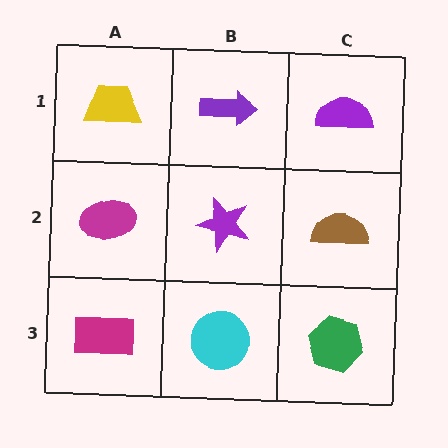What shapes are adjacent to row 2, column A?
A yellow trapezoid (row 1, column A), a magenta rectangle (row 3, column A), a purple star (row 2, column B).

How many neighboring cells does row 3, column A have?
2.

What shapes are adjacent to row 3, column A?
A magenta ellipse (row 2, column A), a cyan circle (row 3, column B).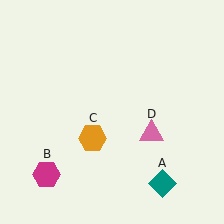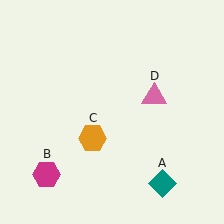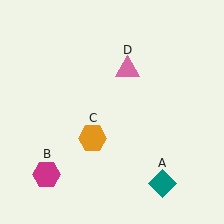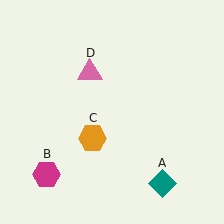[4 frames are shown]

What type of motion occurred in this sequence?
The pink triangle (object D) rotated counterclockwise around the center of the scene.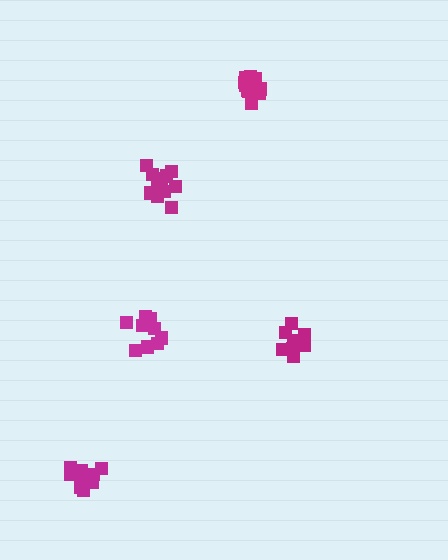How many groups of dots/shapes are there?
There are 5 groups.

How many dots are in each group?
Group 1: 9 dots, Group 2: 10 dots, Group 3: 13 dots, Group 4: 14 dots, Group 5: 10 dots (56 total).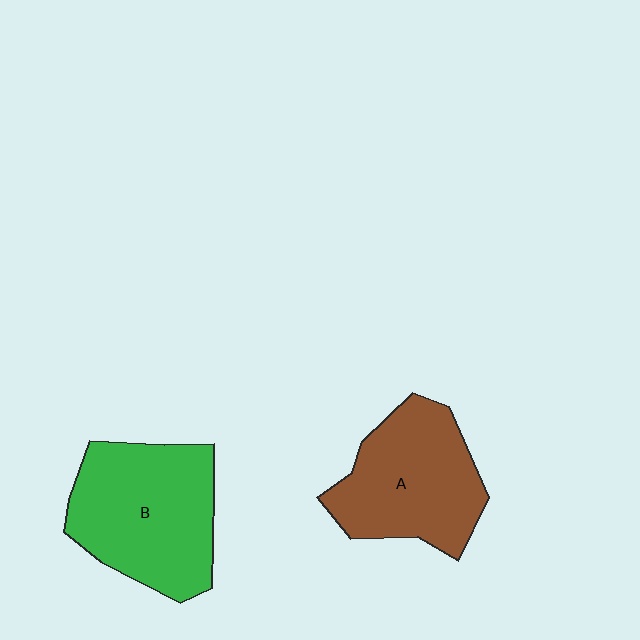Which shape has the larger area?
Shape B (green).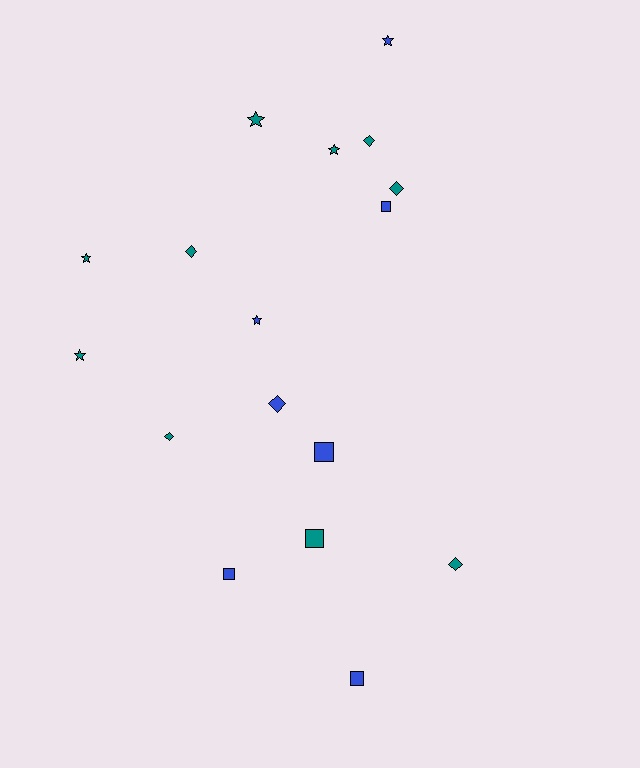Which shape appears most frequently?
Star, with 6 objects.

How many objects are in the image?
There are 17 objects.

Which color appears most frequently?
Teal, with 10 objects.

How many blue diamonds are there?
There is 1 blue diamond.